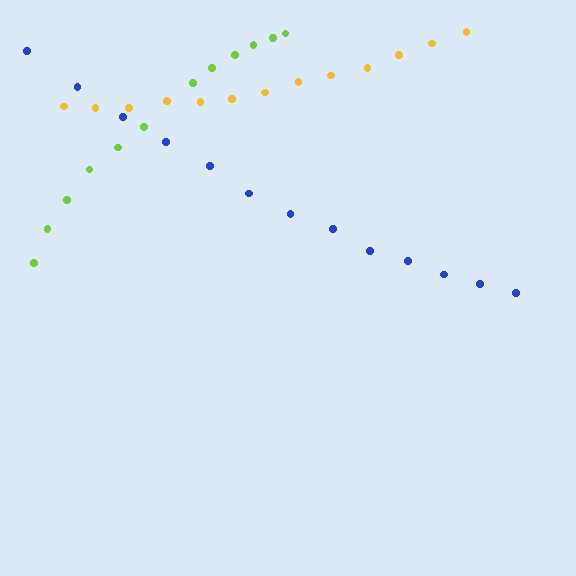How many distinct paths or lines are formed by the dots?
There are 3 distinct paths.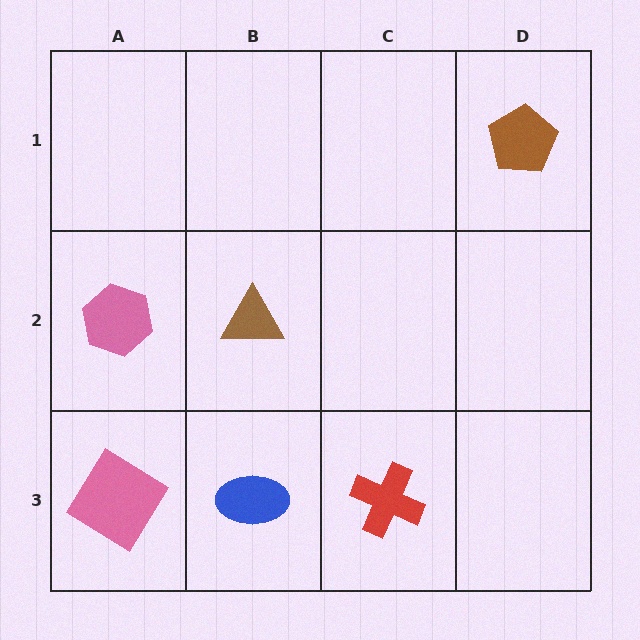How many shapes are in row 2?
2 shapes.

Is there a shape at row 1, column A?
No, that cell is empty.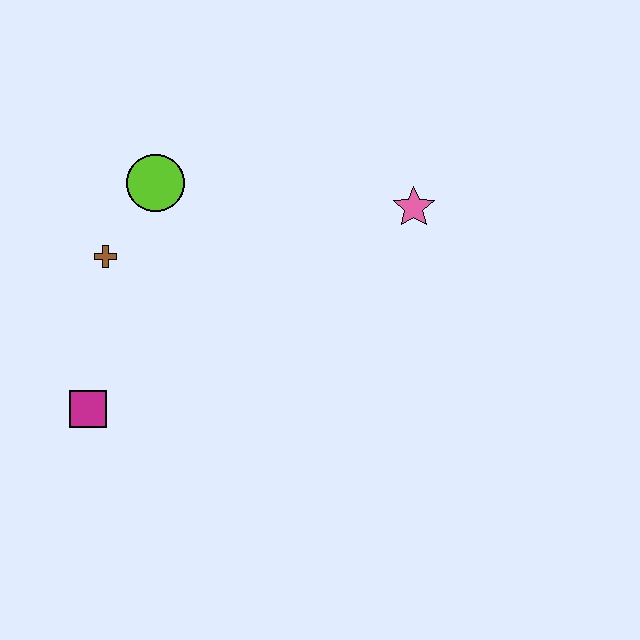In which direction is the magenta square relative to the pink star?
The magenta square is to the left of the pink star.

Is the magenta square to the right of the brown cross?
No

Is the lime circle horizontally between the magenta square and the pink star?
Yes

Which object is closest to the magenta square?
The brown cross is closest to the magenta square.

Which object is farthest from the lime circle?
The pink star is farthest from the lime circle.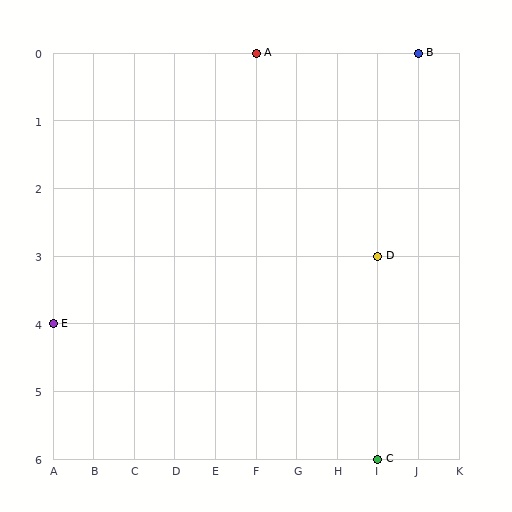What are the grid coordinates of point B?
Point B is at grid coordinates (J, 0).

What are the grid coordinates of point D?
Point D is at grid coordinates (I, 3).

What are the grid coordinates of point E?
Point E is at grid coordinates (A, 4).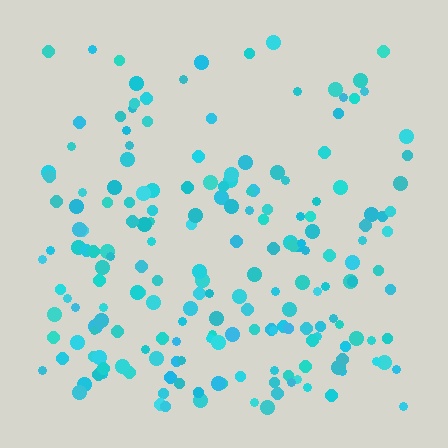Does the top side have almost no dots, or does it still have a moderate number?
Still a moderate number, just noticeably fewer than the bottom.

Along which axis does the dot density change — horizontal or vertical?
Vertical.